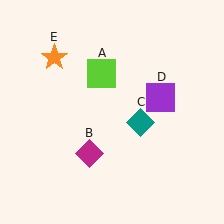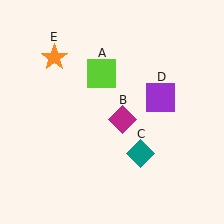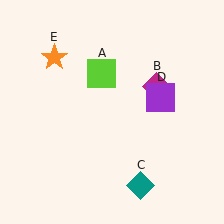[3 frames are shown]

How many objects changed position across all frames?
2 objects changed position: magenta diamond (object B), teal diamond (object C).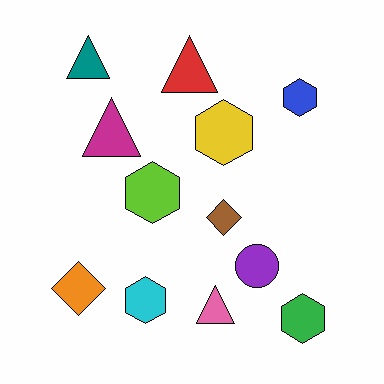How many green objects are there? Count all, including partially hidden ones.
There is 1 green object.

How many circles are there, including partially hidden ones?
There is 1 circle.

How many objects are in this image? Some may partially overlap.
There are 12 objects.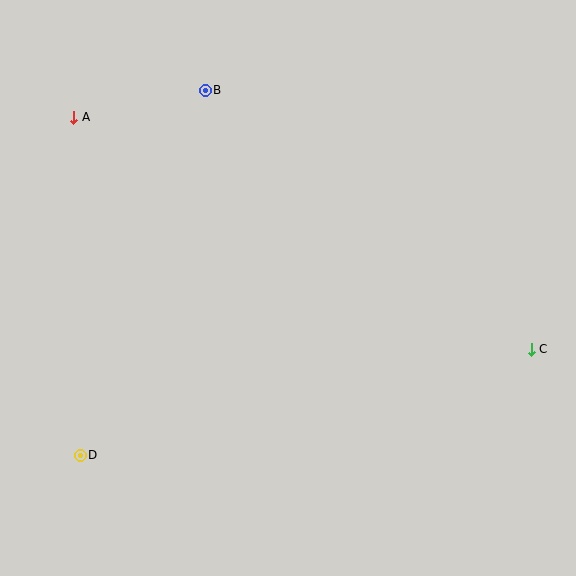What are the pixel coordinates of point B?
Point B is at (205, 90).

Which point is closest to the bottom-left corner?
Point D is closest to the bottom-left corner.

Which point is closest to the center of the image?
Point B at (205, 90) is closest to the center.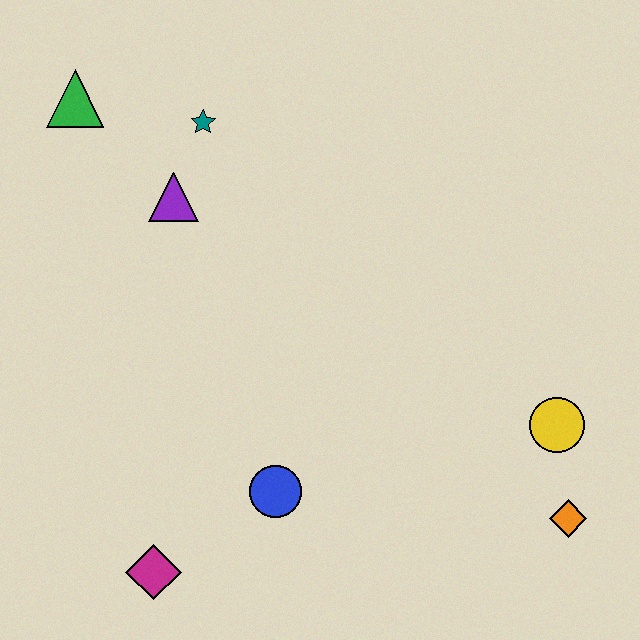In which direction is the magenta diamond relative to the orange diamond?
The magenta diamond is to the left of the orange diamond.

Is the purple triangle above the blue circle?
Yes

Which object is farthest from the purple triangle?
The orange diamond is farthest from the purple triangle.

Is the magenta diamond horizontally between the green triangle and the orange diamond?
Yes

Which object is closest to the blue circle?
The magenta diamond is closest to the blue circle.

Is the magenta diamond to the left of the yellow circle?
Yes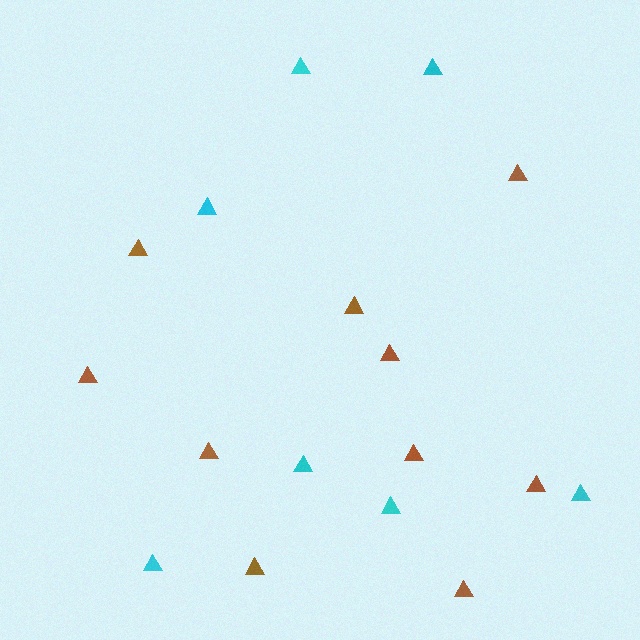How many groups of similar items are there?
There are 2 groups: one group of cyan triangles (7) and one group of brown triangles (10).